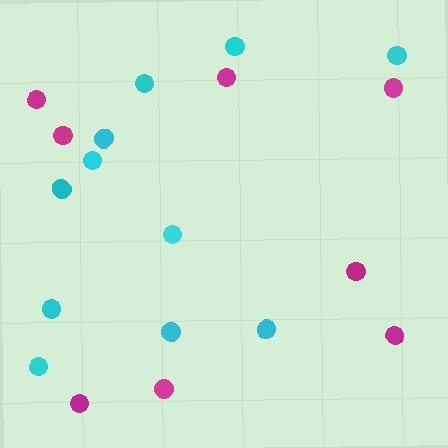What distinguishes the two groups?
There are 2 groups: one group of magenta circles (8) and one group of cyan circles (11).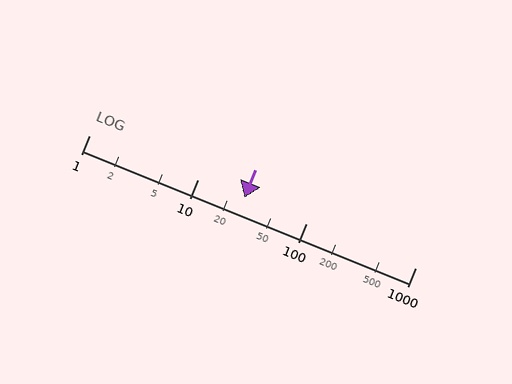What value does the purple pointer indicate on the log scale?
The pointer indicates approximately 27.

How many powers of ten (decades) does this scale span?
The scale spans 3 decades, from 1 to 1000.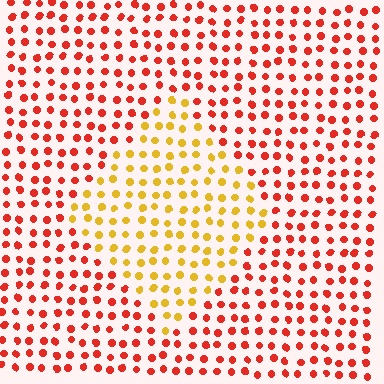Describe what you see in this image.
The image is filled with small red elements in a uniform arrangement. A diamond-shaped region is visible where the elements are tinted to a slightly different hue, forming a subtle color boundary.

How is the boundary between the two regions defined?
The boundary is defined purely by a slight shift in hue (about 45 degrees). Spacing, size, and orientation are identical on both sides.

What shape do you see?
I see a diamond.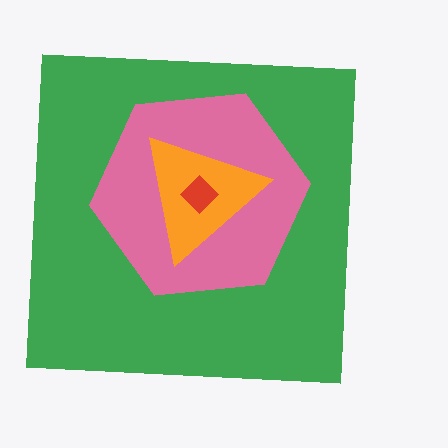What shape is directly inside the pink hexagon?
The orange triangle.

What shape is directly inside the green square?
The pink hexagon.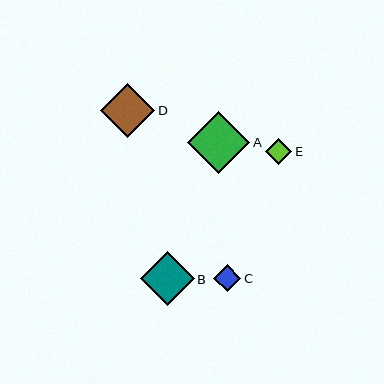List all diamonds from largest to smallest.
From largest to smallest: A, D, B, C, E.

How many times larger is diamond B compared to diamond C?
Diamond B is approximately 2.0 times the size of diamond C.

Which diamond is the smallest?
Diamond E is the smallest with a size of approximately 26 pixels.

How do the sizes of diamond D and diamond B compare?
Diamond D and diamond B are approximately the same size.